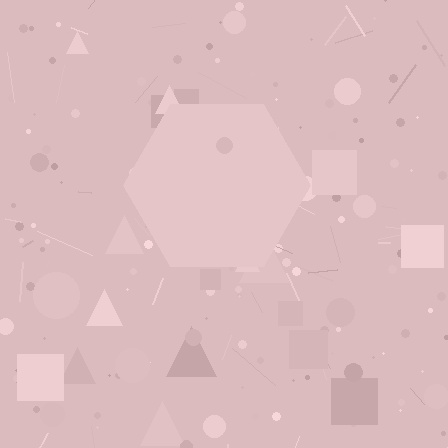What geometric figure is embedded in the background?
A hexagon is embedded in the background.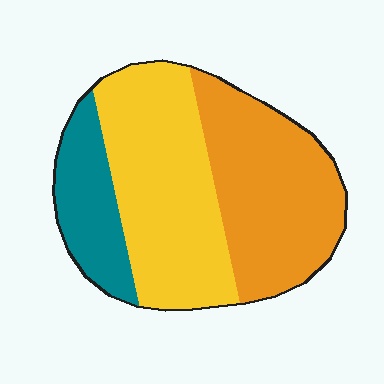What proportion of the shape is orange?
Orange covers about 40% of the shape.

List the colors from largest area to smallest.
From largest to smallest: yellow, orange, teal.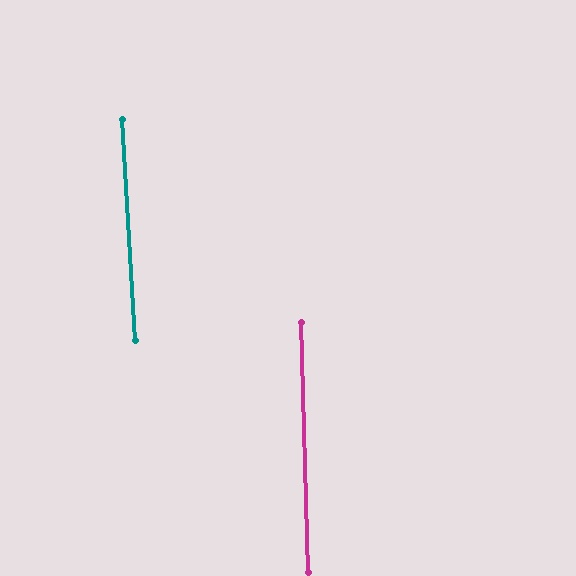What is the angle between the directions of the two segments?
Approximately 2 degrees.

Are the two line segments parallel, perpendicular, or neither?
Parallel — their directions differ by only 1.9°.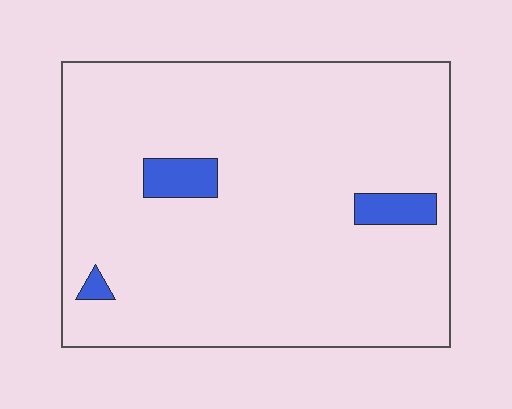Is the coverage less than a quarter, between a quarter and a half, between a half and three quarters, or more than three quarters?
Less than a quarter.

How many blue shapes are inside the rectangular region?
3.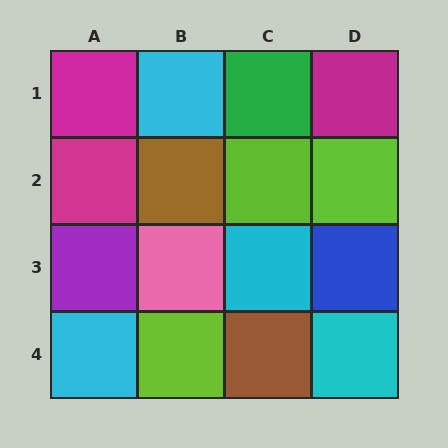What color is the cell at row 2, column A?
Magenta.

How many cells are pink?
1 cell is pink.